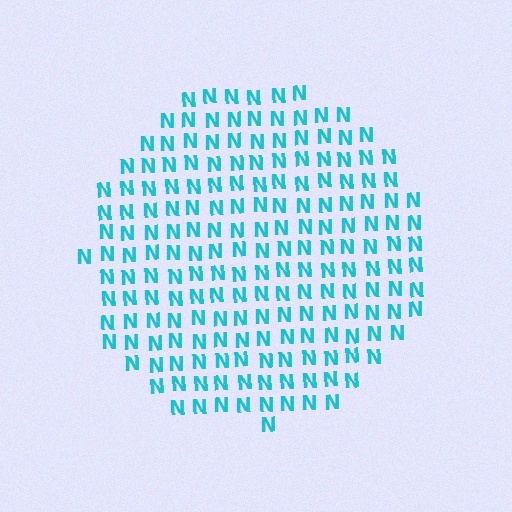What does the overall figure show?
The overall figure shows a circle.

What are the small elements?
The small elements are letter N's.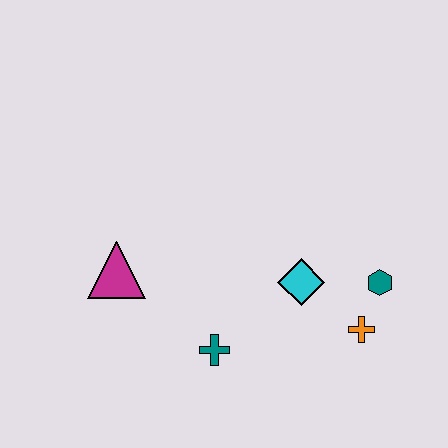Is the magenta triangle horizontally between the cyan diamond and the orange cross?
No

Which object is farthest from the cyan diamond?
The magenta triangle is farthest from the cyan diamond.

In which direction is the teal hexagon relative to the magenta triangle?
The teal hexagon is to the right of the magenta triangle.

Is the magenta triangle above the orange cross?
Yes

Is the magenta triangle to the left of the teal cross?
Yes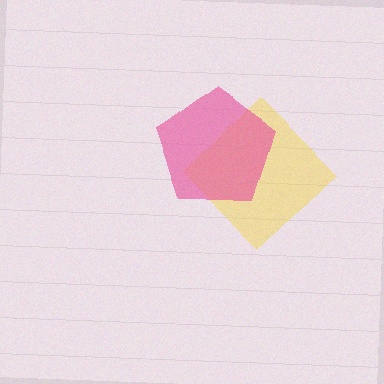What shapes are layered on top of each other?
The layered shapes are: a yellow diamond, a pink pentagon.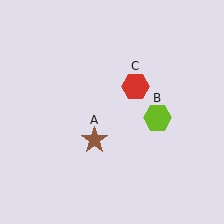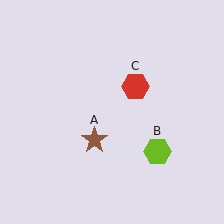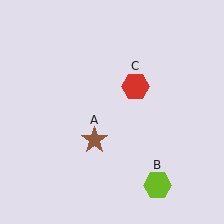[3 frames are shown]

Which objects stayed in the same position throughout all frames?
Brown star (object A) and red hexagon (object C) remained stationary.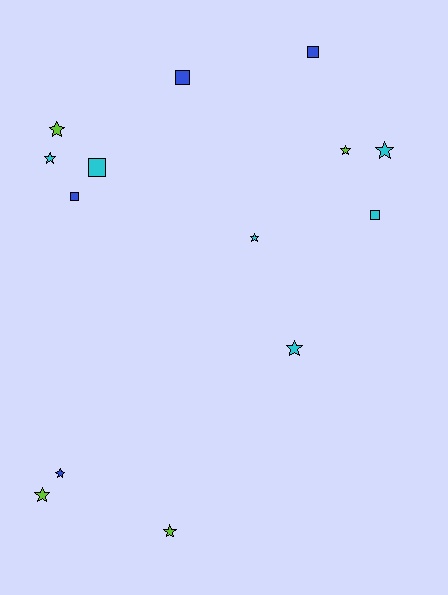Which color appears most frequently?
Cyan, with 6 objects.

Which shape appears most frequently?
Star, with 9 objects.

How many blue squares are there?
There are 3 blue squares.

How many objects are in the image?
There are 14 objects.